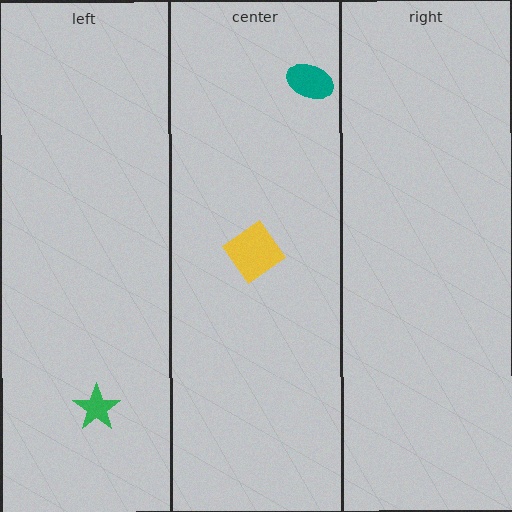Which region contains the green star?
The left region.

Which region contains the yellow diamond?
The center region.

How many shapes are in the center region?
2.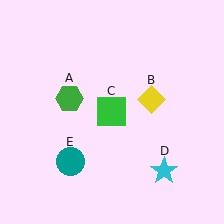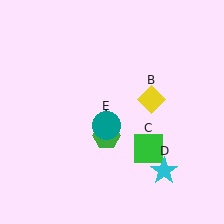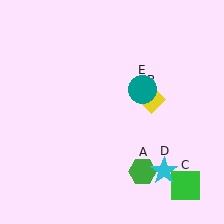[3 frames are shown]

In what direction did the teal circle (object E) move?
The teal circle (object E) moved up and to the right.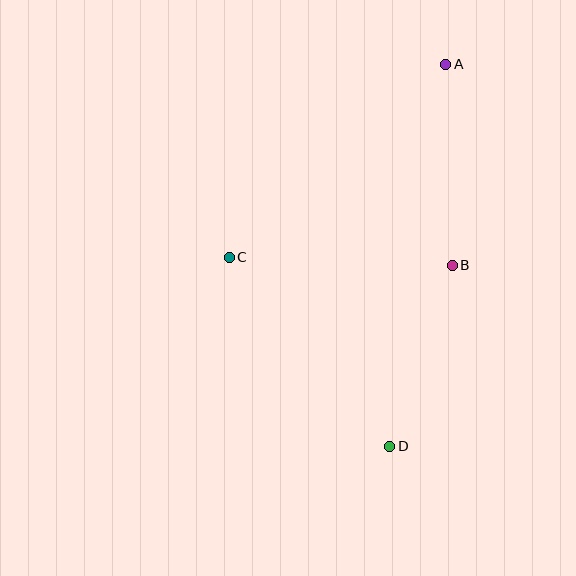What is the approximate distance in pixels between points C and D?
The distance between C and D is approximately 248 pixels.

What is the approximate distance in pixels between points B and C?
The distance between B and C is approximately 223 pixels.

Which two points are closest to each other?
Points B and D are closest to each other.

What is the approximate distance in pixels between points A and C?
The distance between A and C is approximately 290 pixels.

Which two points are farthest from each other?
Points A and D are farthest from each other.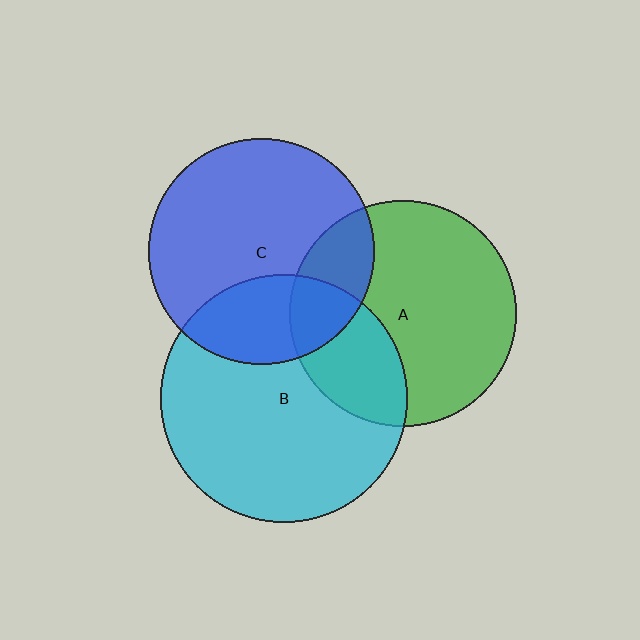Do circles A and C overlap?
Yes.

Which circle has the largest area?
Circle B (cyan).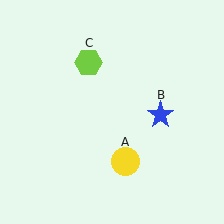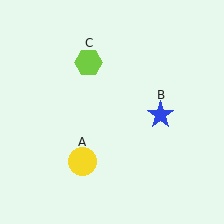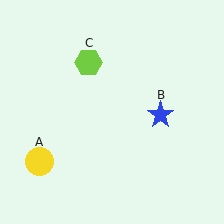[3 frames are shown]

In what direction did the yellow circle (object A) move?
The yellow circle (object A) moved left.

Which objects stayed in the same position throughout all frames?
Blue star (object B) and lime hexagon (object C) remained stationary.